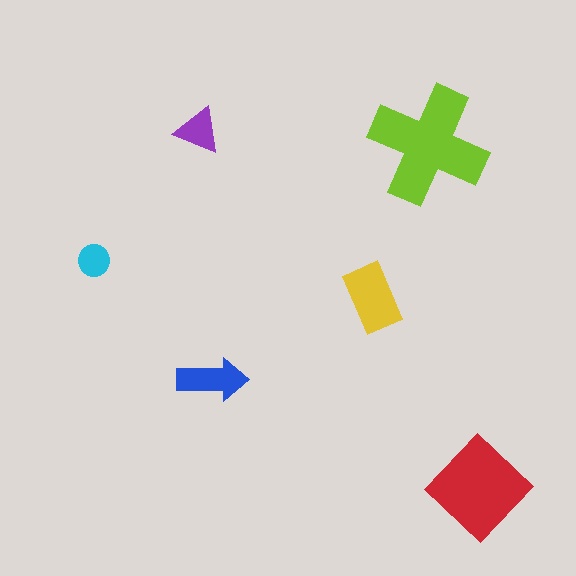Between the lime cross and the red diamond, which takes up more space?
The lime cross.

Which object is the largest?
The lime cross.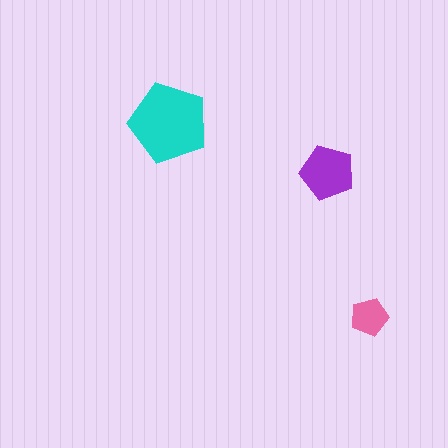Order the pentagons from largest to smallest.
the cyan one, the purple one, the pink one.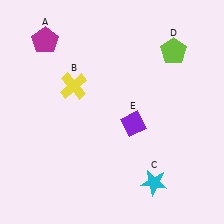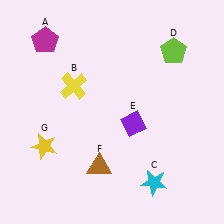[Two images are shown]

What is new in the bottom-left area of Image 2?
A yellow star (G) was added in the bottom-left area of Image 2.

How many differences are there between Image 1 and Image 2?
There are 2 differences between the two images.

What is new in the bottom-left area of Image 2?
A brown triangle (F) was added in the bottom-left area of Image 2.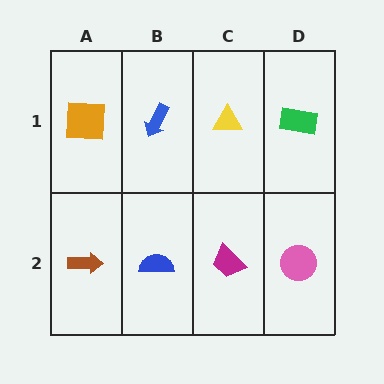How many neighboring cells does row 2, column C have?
3.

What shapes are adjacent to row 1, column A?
A brown arrow (row 2, column A), a blue arrow (row 1, column B).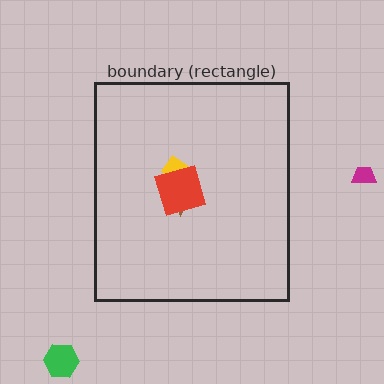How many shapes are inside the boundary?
3 inside, 2 outside.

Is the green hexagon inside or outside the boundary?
Outside.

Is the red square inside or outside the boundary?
Inside.